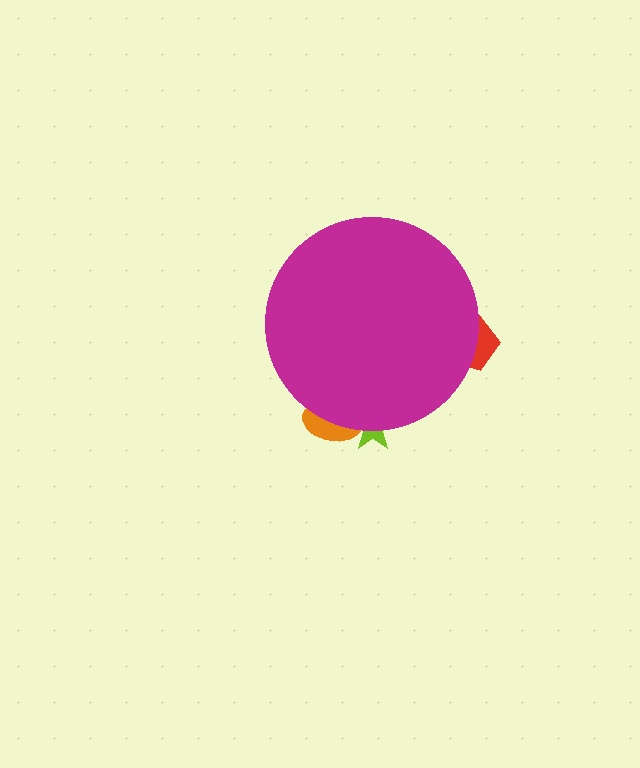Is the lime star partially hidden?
Yes, the lime star is partially hidden behind the magenta circle.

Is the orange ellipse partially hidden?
Yes, the orange ellipse is partially hidden behind the magenta circle.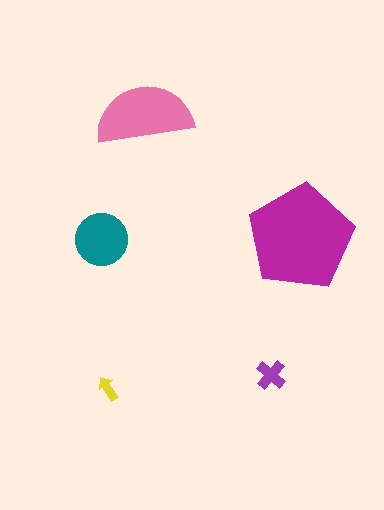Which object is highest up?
The pink semicircle is topmost.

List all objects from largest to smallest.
The magenta pentagon, the pink semicircle, the teal circle, the purple cross, the yellow arrow.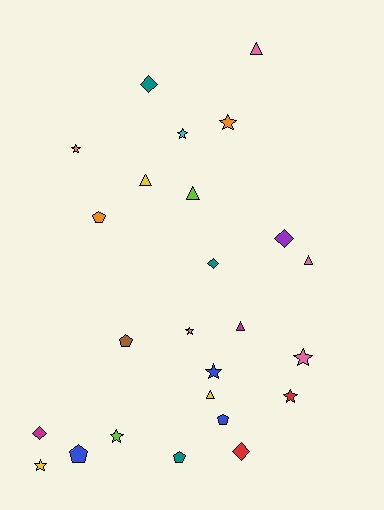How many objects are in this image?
There are 25 objects.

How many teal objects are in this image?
There are 3 teal objects.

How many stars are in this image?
There are 9 stars.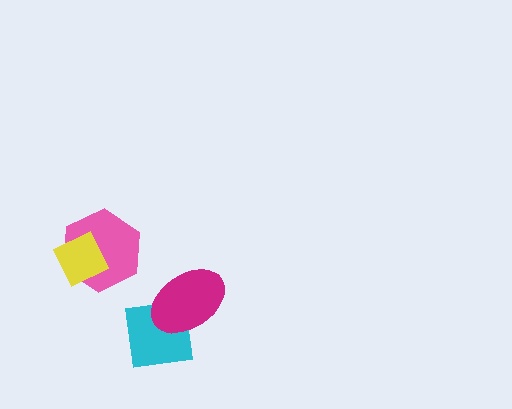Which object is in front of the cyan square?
The magenta ellipse is in front of the cyan square.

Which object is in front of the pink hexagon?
The yellow diamond is in front of the pink hexagon.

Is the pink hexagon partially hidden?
Yes, it is partially covered by another shape.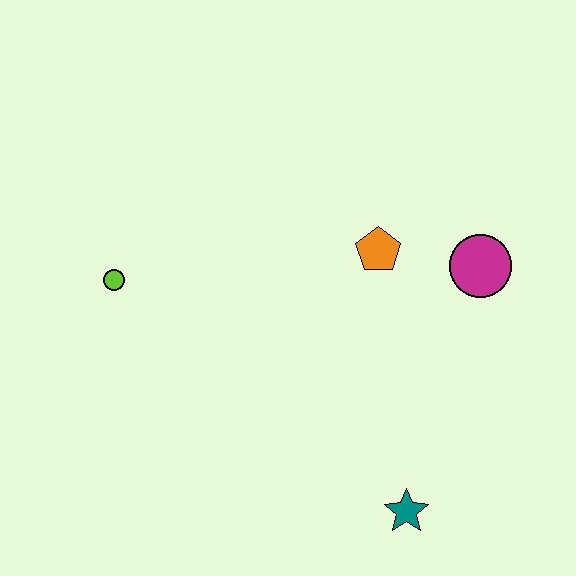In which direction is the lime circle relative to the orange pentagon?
The lime circle is to the left of the orange pentagon.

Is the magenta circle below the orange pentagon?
Yes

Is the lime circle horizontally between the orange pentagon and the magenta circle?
No